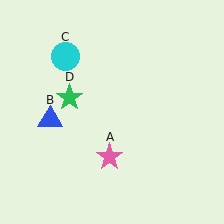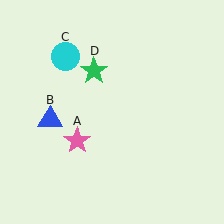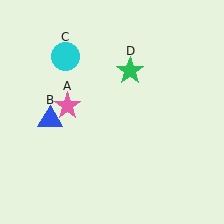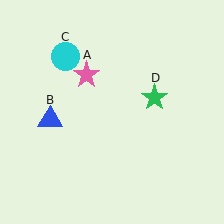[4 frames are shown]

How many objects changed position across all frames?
2 objects changed position: pink star (object A), green star (object D).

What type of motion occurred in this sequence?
The pink star (object A), green star (object D) rotated clockwise around the center of the scene.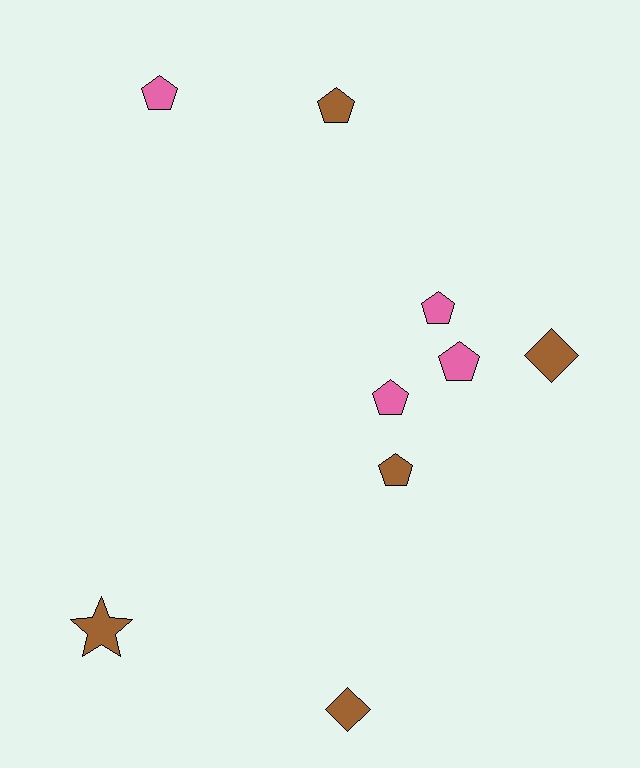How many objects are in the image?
There are 9 objects.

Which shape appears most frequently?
Pentagon, with 6 objects.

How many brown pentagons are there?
There are 2 brown pentagons.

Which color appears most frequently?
Brown, with 5 objects.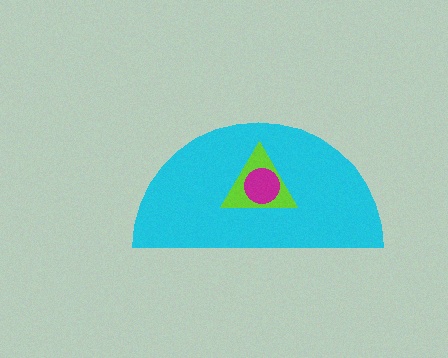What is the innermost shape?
The magenta circle.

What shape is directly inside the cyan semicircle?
The lime triangle.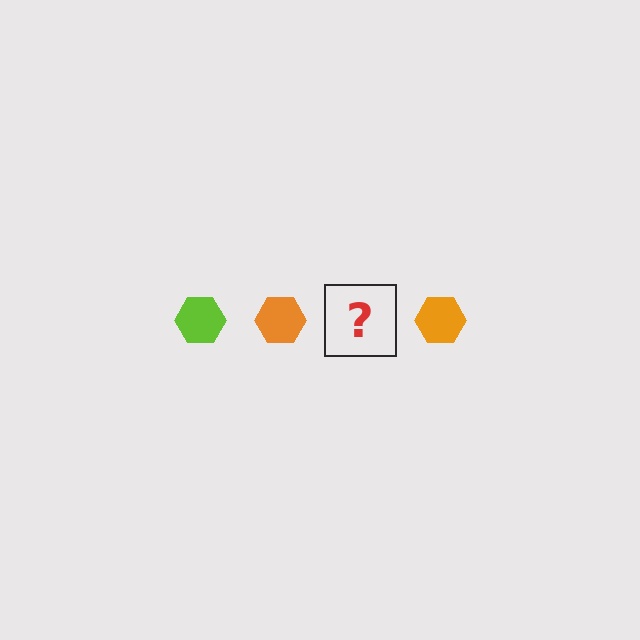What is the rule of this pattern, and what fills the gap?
The rule is that the pattern cycles through lime, orange hexagons. The gap should be filled with a lime hexagon.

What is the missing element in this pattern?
The missing element is a lime hexagon.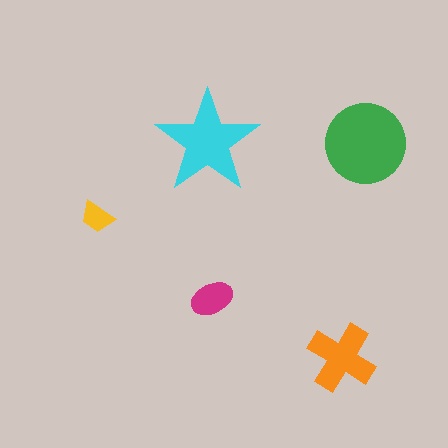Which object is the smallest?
The yellow trapezoid.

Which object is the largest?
The green circle.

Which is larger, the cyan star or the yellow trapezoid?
The cyan star.